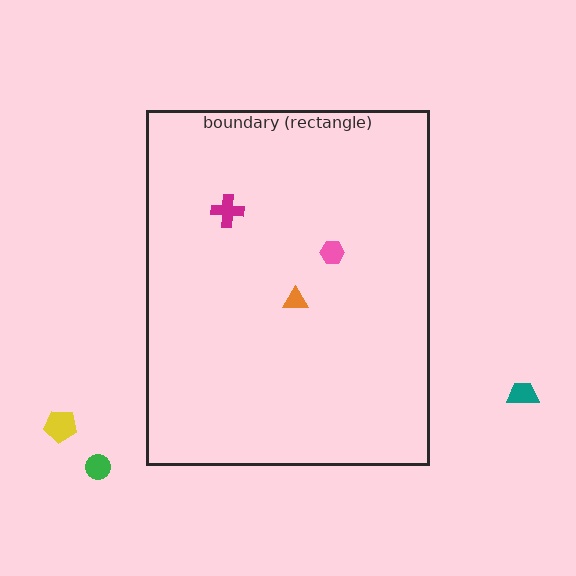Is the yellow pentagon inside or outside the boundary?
Outside.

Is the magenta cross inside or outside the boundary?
Inside.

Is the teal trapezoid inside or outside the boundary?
Outside.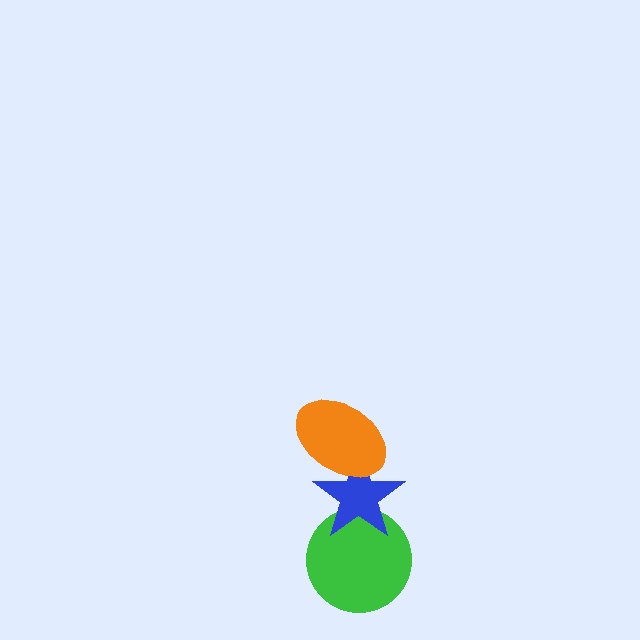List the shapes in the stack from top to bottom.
From top to bottom: the orange ellipse, the blue star, the green circle.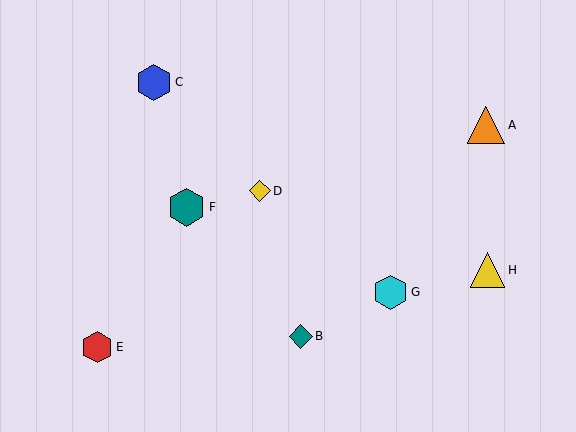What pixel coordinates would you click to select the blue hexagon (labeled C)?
Click at (154, 82) to select the blue hexagon C.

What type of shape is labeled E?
Shape E is a red hexagon.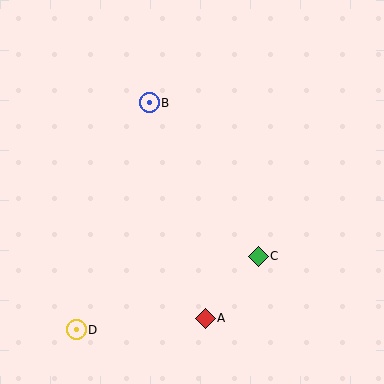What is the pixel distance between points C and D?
The distance between C and D is 196 pixels.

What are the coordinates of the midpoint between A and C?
The midpoint between A and C is at (232, 287).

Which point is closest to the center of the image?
Point C at (258, 256) is closest to the center.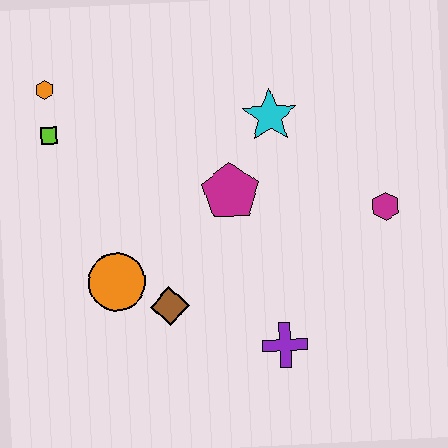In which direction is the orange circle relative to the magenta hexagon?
The orange circle is to the left of the magenta hexagon.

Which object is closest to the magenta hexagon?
The cyan star is closest to the magenta hexagon.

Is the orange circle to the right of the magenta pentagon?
No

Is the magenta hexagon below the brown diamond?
No